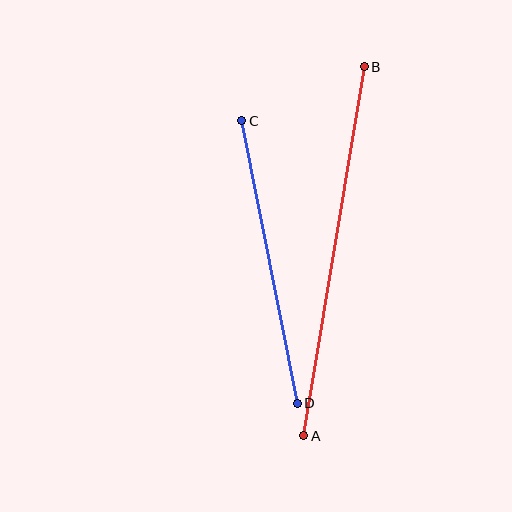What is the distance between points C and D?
The distance is approximately 288 pixels.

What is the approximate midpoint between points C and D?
The midpoint is at approximately (270, 262) pixels.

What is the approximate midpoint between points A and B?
The midpoint is at approximately (334, 251) pixels.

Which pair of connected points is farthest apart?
Points A and B are farthest apart.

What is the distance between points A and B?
The distance is approximately 374 pixels.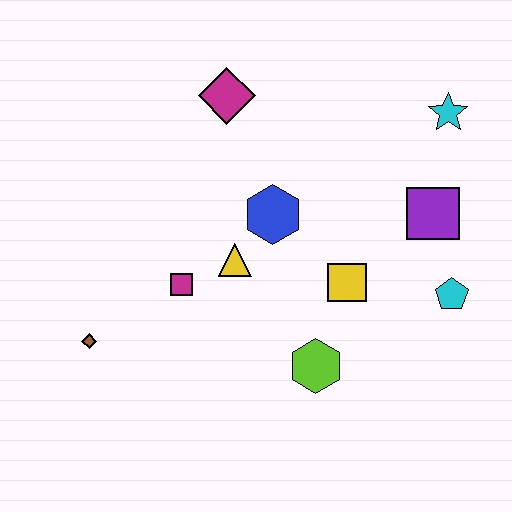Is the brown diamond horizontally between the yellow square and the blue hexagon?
No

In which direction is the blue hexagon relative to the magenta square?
The blue hexagon is to the right of the magenta square.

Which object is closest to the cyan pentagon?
The purple square is closest to the cyan pentagon.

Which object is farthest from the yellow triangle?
The cyan star is farthest from the yellow triangle.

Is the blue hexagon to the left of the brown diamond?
No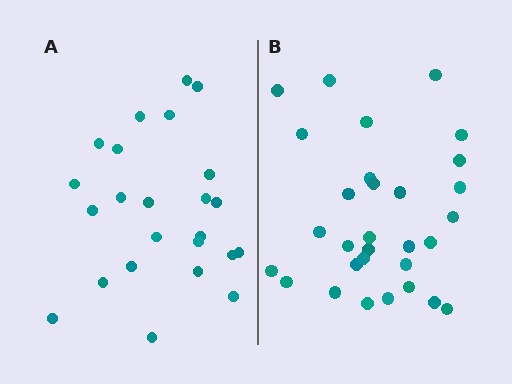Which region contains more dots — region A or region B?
Region B (the right region) has more dots.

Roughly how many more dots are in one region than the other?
Region B has about 6 more dots than region A.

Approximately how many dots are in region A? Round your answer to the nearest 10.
About 20 dots. (The exact count is 24, which rounds to 20.)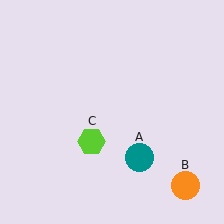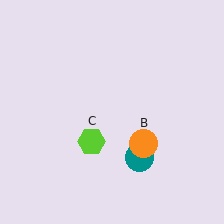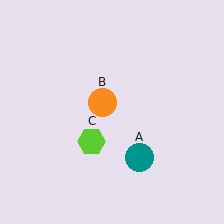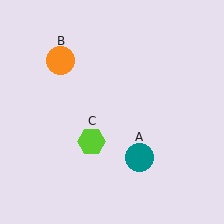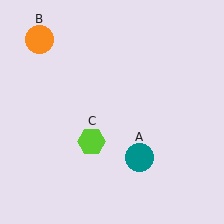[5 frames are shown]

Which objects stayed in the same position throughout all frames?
Teal circle (object A) and lime hexagon (object C) remained stationary.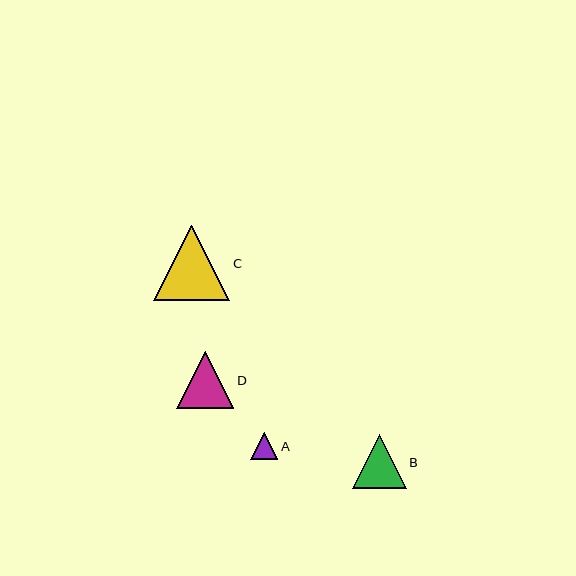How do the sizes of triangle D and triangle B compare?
Triangle D and triangle B are approximately the same size.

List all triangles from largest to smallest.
From largest to smallest: C, D, B, A.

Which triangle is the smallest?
Triangle A is the smallest with a size of approximately 27 pixels.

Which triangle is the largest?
Triangle C is the largest with a size of approximately 76 pixels.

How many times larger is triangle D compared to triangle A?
Triangle D is approximately 2.1 times the size of triangle A.